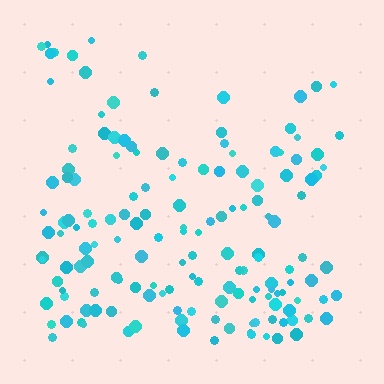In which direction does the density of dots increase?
From top to bottom, with the bottom side densest.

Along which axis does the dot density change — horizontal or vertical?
Vertical.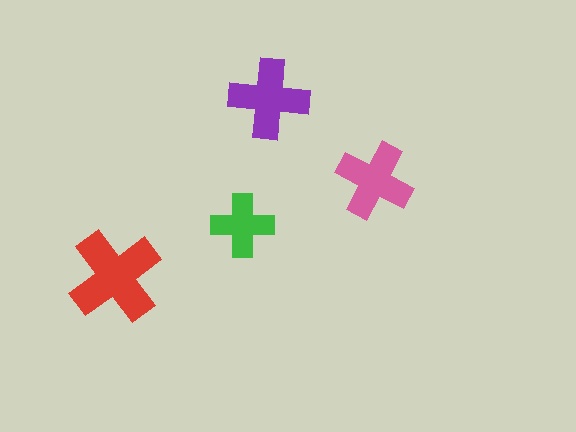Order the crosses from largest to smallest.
the red one, the purple one, the pink one, the green one.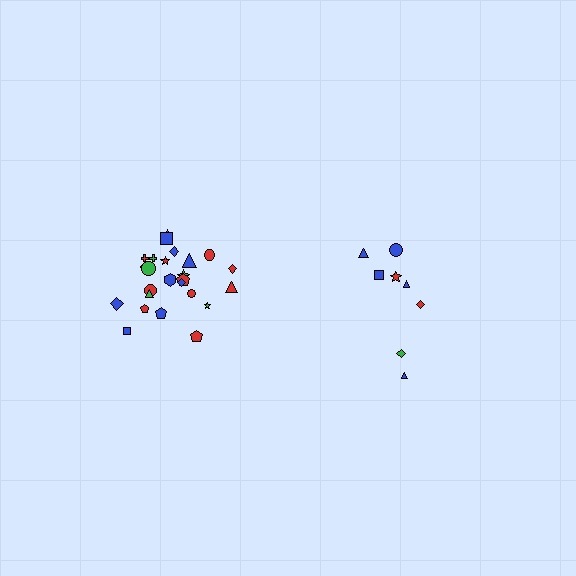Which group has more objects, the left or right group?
The left group.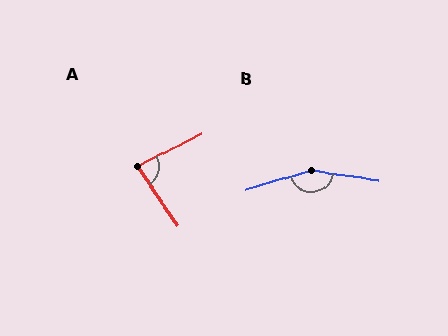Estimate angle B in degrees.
Approximately 155 degrees.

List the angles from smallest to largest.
A (82°), B (155°).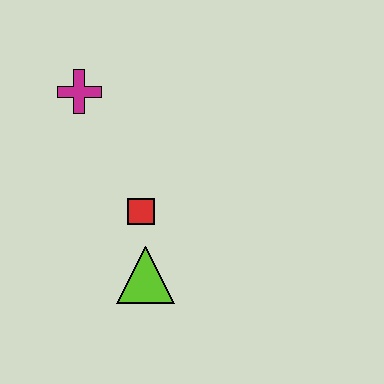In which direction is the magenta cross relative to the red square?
The magenta cross is above the red square.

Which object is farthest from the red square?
The magenta cross is farthest from the red square.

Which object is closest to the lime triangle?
The red square is closest to the lime triangle.